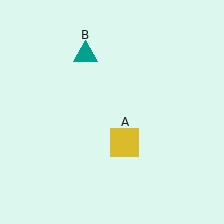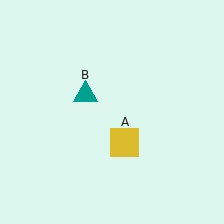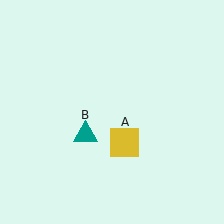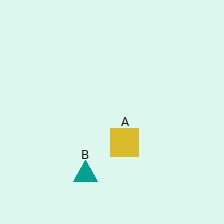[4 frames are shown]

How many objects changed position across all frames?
1 object changed position: teal triangle (object B).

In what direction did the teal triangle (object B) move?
The teal triangle (object B) moved down.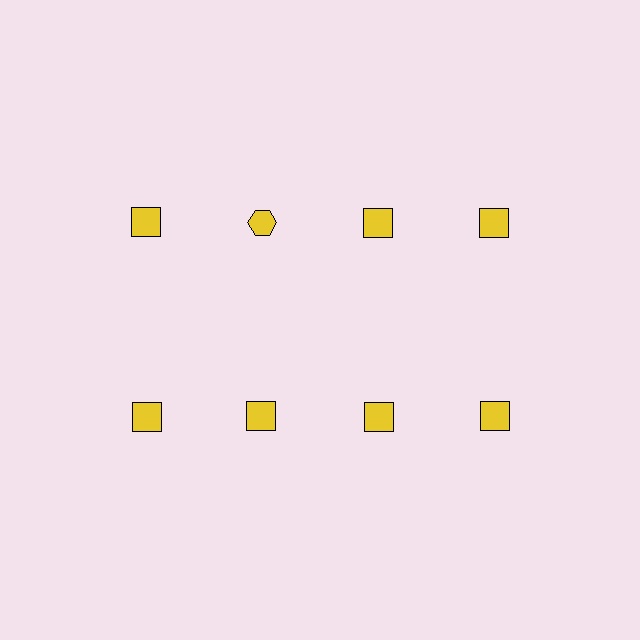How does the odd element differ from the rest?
It has a different shape: hexagon instead of square.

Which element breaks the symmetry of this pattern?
The yellow hexagon in the top row, second from left column breaks the symmetry. All other shapes are yellow squares.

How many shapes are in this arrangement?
There are 8 shapes arranged in a grid pattern.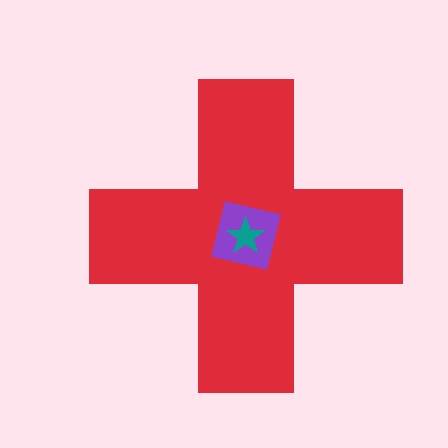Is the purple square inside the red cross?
Yes.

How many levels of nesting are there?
3.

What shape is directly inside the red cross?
The purple square.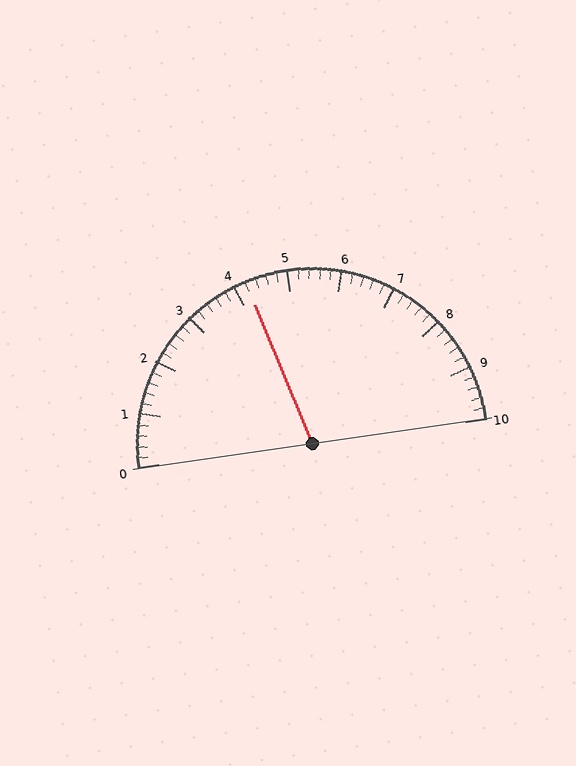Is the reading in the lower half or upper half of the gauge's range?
The reading is in the lower half of the range (0 to 10).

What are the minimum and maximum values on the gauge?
The gauge ranges from 0 to 10.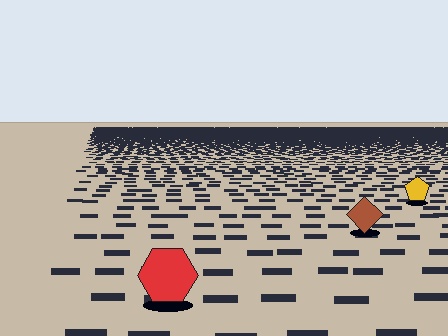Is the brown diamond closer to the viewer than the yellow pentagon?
Yes. The brown diamond is closer — you can tell from the texture gradient: the ground texture is coarser near it.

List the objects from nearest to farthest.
From nearest to farthest: the red hexagon, the brown diamond, the yellow pentagon.